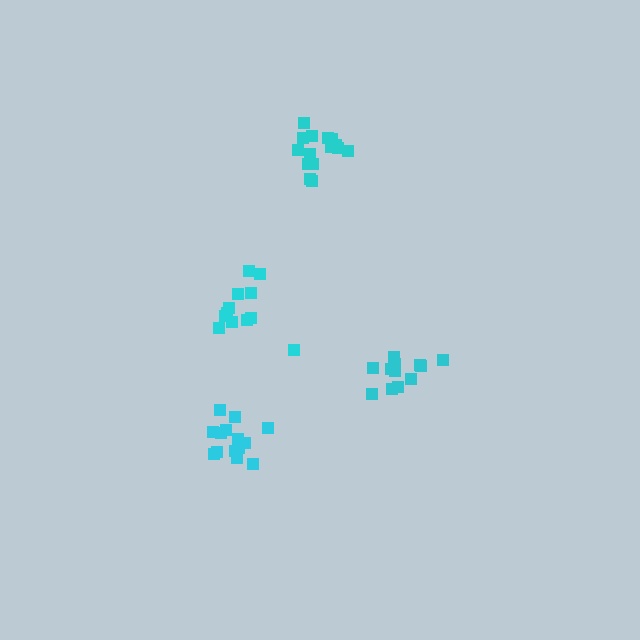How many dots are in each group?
Group 1: 12 dots, Group 2: 14 dots, Group 3: 16 dots, Group 4: 12 dots (54 total).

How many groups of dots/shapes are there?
There are 4 groups.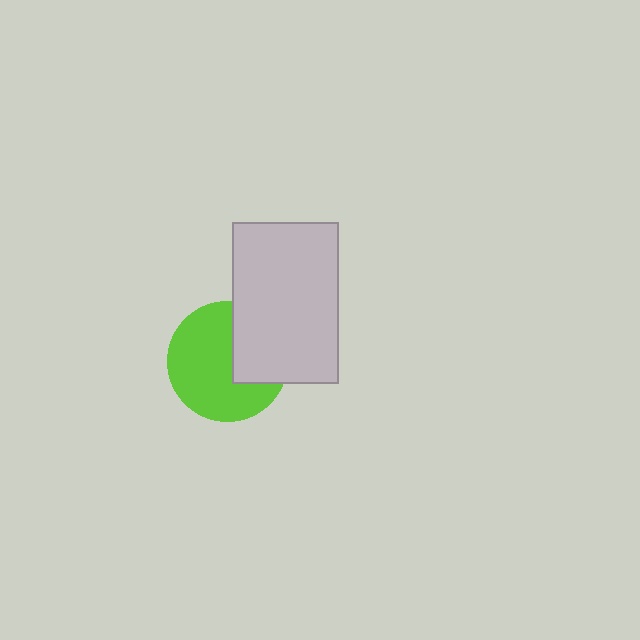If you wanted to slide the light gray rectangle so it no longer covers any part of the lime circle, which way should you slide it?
Slide it right — that is the most direct way to separate the two shapes.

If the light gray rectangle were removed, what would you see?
You would see the complete lime circle.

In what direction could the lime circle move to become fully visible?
The lime circle could move left. That would shift it out from behind the light gray rectangle entirely.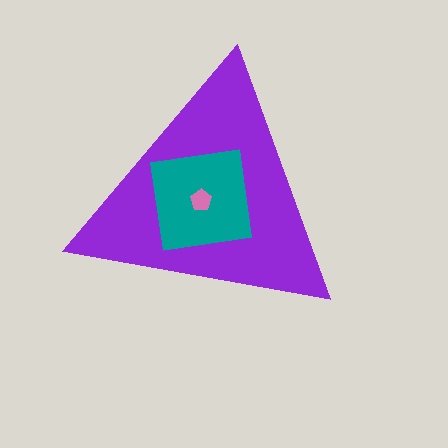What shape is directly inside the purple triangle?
The teal square.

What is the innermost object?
The pink pentagon.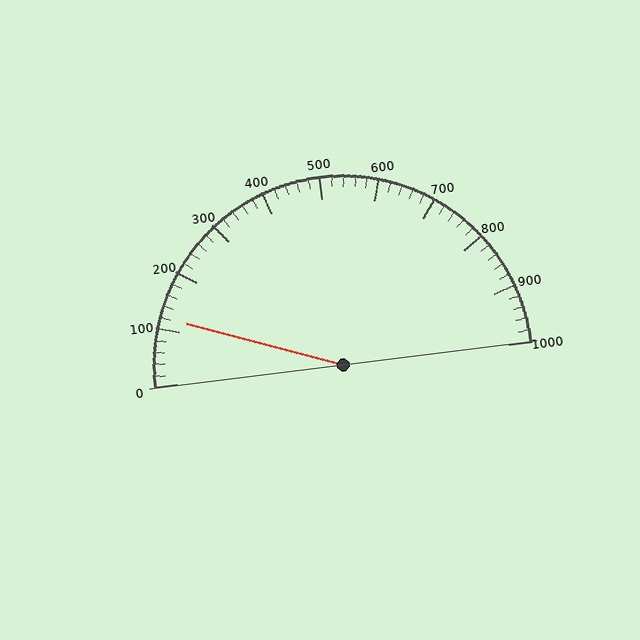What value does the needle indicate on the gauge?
The needle indicates approximately 120.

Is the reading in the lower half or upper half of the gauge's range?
The reading is in the lower half of the range (0 to 1000).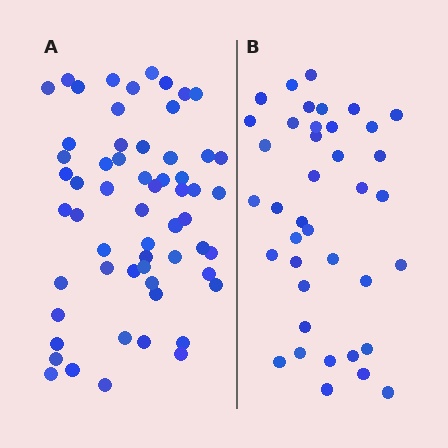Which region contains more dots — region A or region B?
Region A (the left region) has more dots.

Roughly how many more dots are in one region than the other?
Region A has approximately 20 more dots than region B.